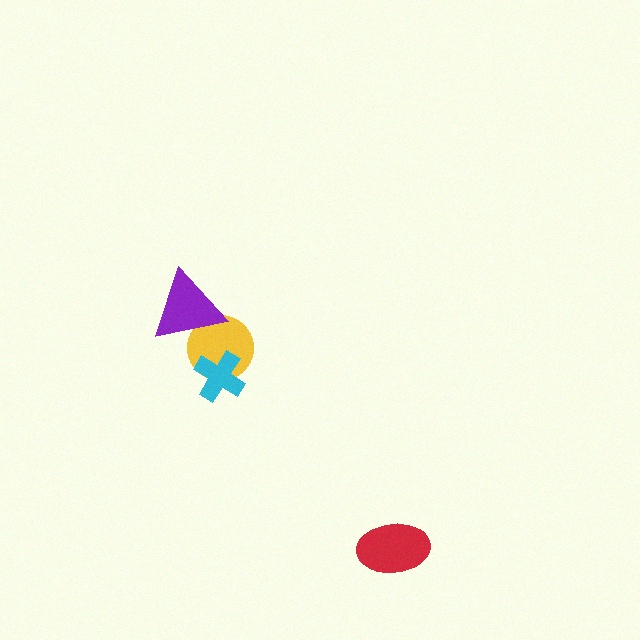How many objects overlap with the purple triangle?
1 object overlaps with the purple triangle.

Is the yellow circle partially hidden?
Yes, it is partially covered by another shape.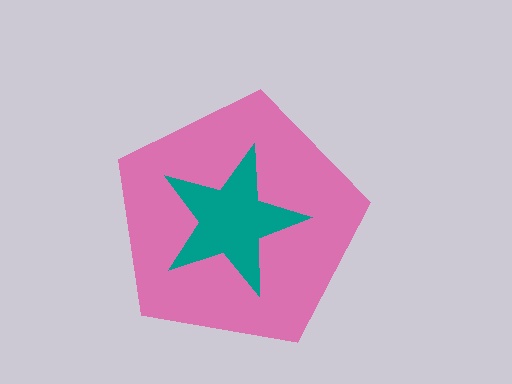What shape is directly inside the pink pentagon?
The teal star.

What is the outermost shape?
The pink pentagon.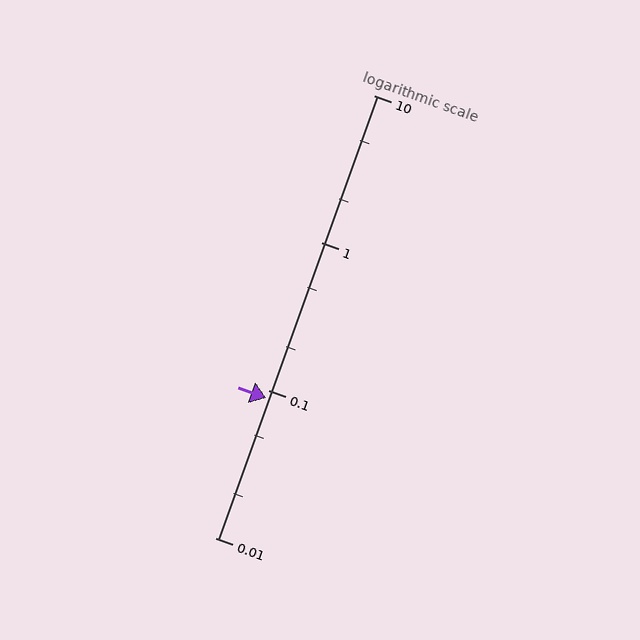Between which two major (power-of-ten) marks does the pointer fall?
The pointer is between 0.01 and 0.1.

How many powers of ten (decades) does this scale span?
The scale spans 3 decades, from 0.01 to 10.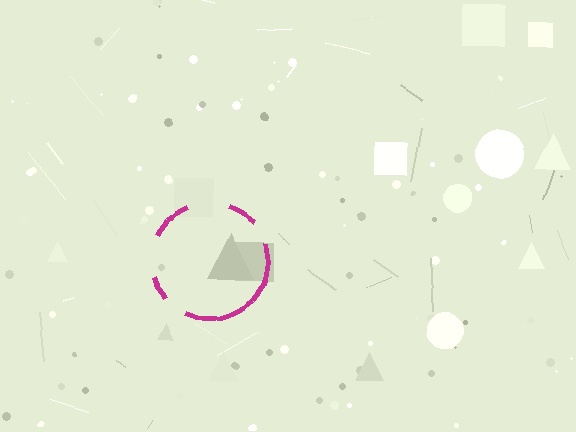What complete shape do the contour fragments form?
The contour fragments form a circle.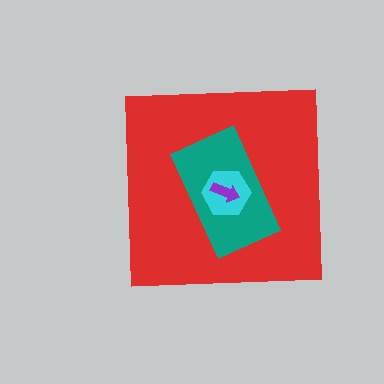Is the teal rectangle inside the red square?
Yes.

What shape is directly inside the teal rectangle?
The cyan hexagon.